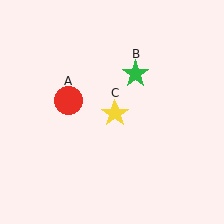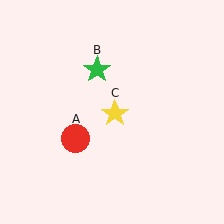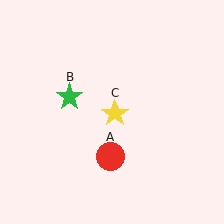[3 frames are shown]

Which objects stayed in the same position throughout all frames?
Yellow star (object C) remained stationary.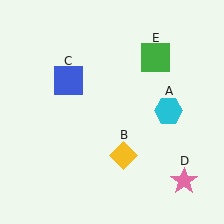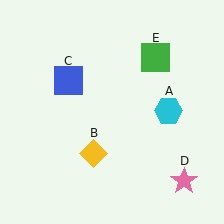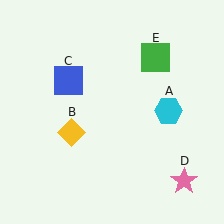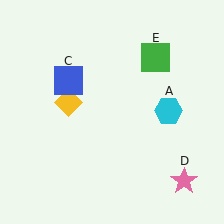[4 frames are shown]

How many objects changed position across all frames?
1 object changed position: yellow diamond (object B).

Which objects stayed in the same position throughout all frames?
Cyan hexagon (object A) and blue square (object C) and pink star (object D) and green square (object E) remained stationary.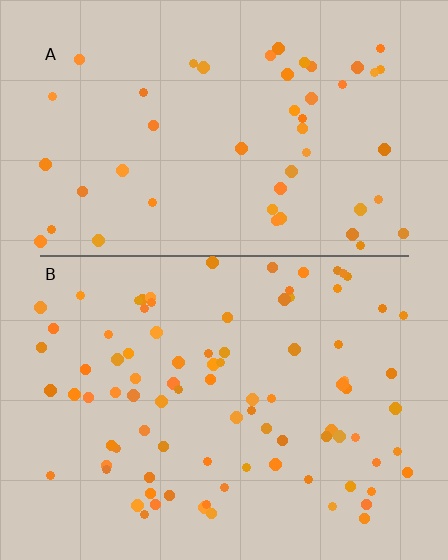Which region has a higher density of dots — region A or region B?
B (the bottom).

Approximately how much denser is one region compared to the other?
Approximately 1.8× — region B over region A.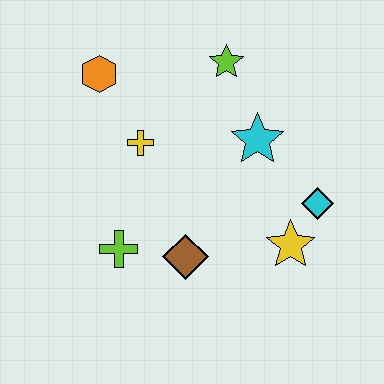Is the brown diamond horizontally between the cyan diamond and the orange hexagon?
Yes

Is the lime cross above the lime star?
No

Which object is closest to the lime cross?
The brown diamond is closest to the lime cross.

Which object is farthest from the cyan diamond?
The orange hexagon is farthest from the cyan diamond.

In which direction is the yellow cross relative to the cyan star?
The yellow cross is to the left of the cyan star.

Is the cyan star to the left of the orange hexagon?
No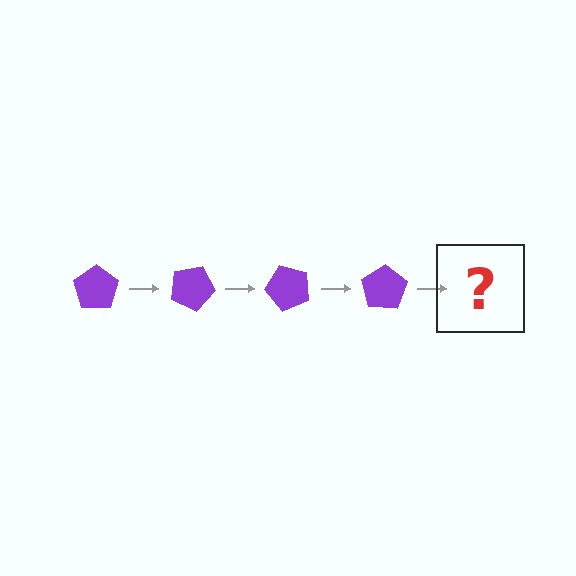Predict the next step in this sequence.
The next step is a purple pentagon rotated 100 degrees.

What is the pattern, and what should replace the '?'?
The pattern is that the pentagon rotates 25 degrees each step. The '?' should be a purple pentagon rotated 100 degrees.